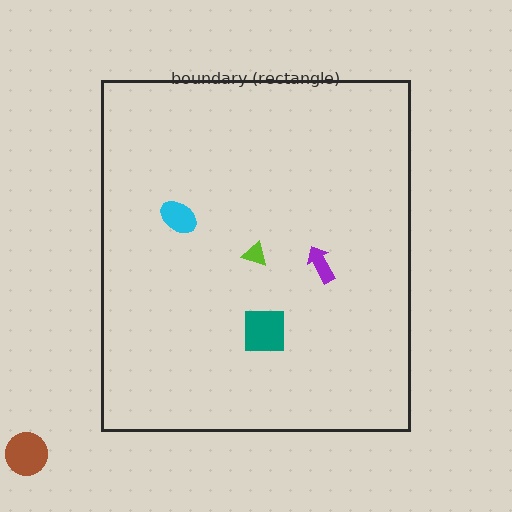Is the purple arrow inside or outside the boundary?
Inside.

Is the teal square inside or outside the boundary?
Inside.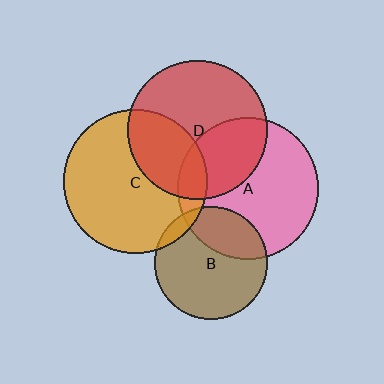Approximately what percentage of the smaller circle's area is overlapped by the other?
Approximately 10%.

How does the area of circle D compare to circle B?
Approximately 1.5 times.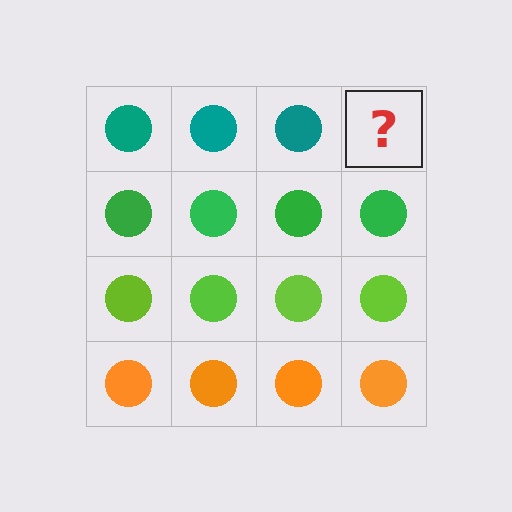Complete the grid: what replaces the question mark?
The question mark should be replaced with a teal circle.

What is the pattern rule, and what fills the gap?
The rule is that each row has a consistent color. The gap should be filled with a teal circle.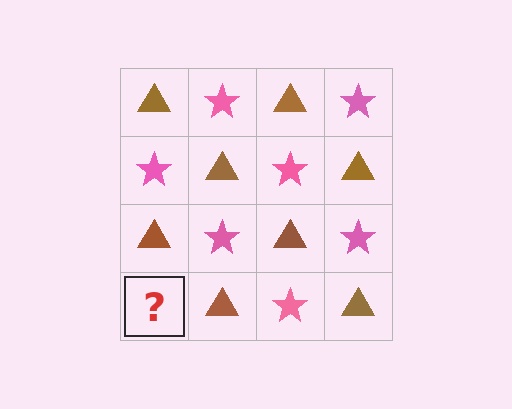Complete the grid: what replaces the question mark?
The question mark should be replaced with a pink star.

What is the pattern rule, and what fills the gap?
The rule is that it alternates brown triangle and pink star in a checkerboard pattern. The gap should be filled with a pink star.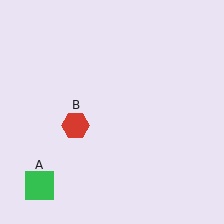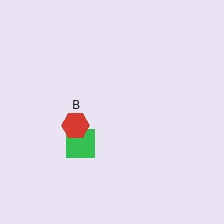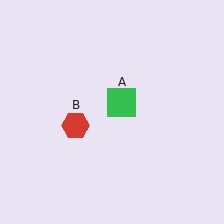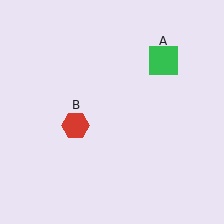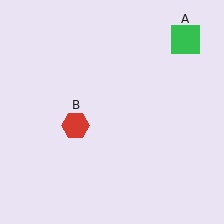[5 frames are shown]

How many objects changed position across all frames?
1 object changed position: green square (object A).